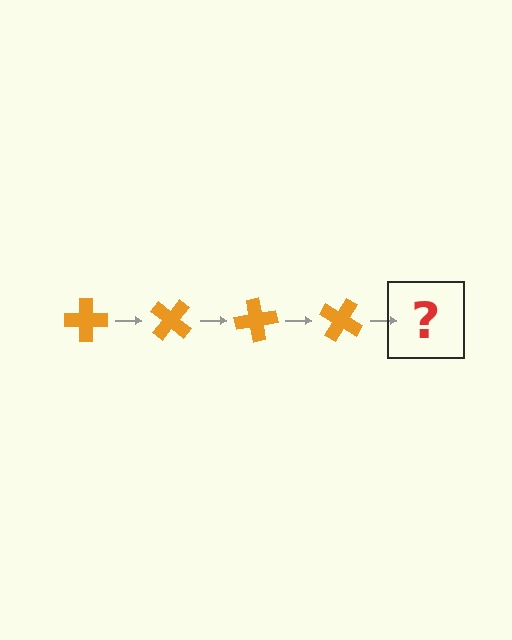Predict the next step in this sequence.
The next step is an orange cross rotated 160 degrees.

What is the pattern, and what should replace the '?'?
The pattern is that the cross rotates 40 degrees each step. The '?' should be an orange cross rotated 160 degrees.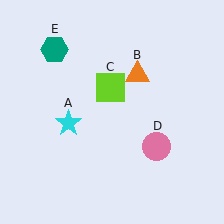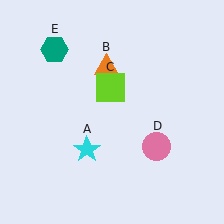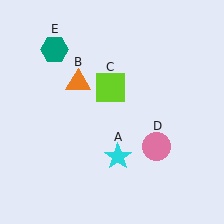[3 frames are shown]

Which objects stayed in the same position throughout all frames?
Lime square (object C) and pink circle (object D) and teal hexagon (object E) remained stationary.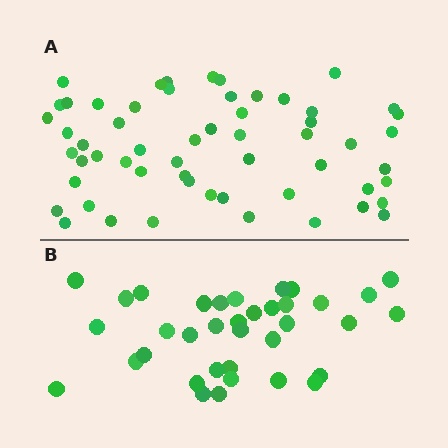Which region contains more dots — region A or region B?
Region A (the top region) has more dots.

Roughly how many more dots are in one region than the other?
Region A has approximately 20 more dots than region B.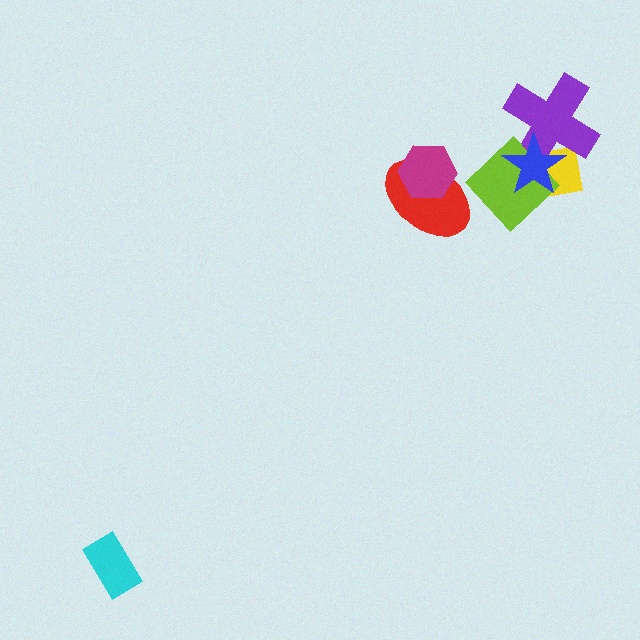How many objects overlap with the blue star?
3 objects overlap with the blue star.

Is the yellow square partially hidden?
Yes, it is partially covered by another shape.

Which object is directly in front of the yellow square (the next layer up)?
The purple cross is directly in front of the yellow square.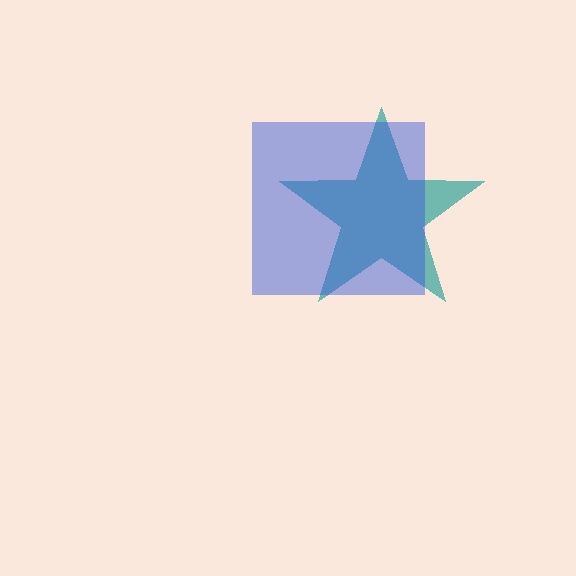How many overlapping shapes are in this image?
There are 2 overlapping shapes in the image.